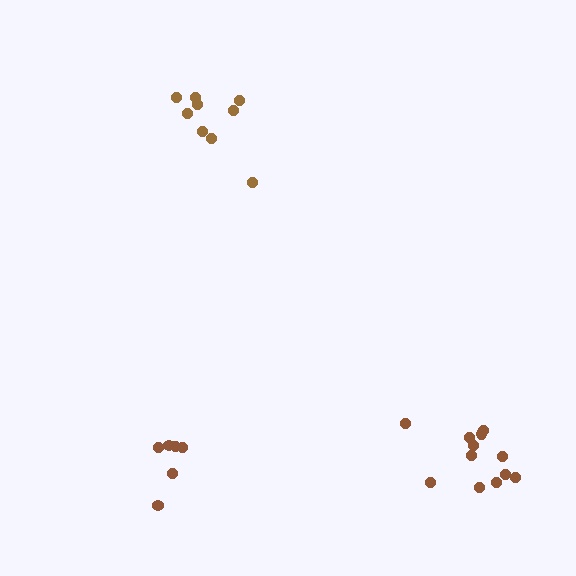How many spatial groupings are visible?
There are 3 spatial groupings.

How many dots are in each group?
Group 1: 6 dots, Group 2: 9 dots, Group 3: 12 dots (27 total).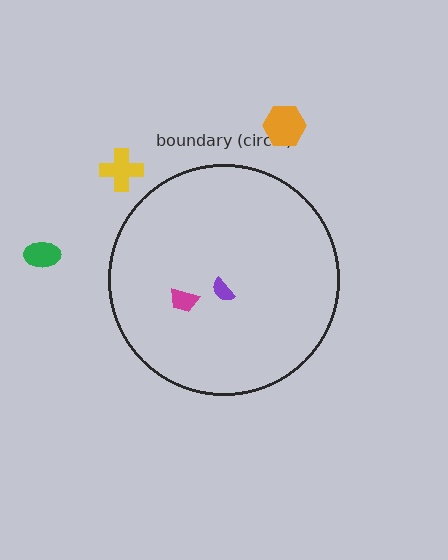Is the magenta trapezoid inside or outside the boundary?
Inside.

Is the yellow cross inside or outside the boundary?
Outside.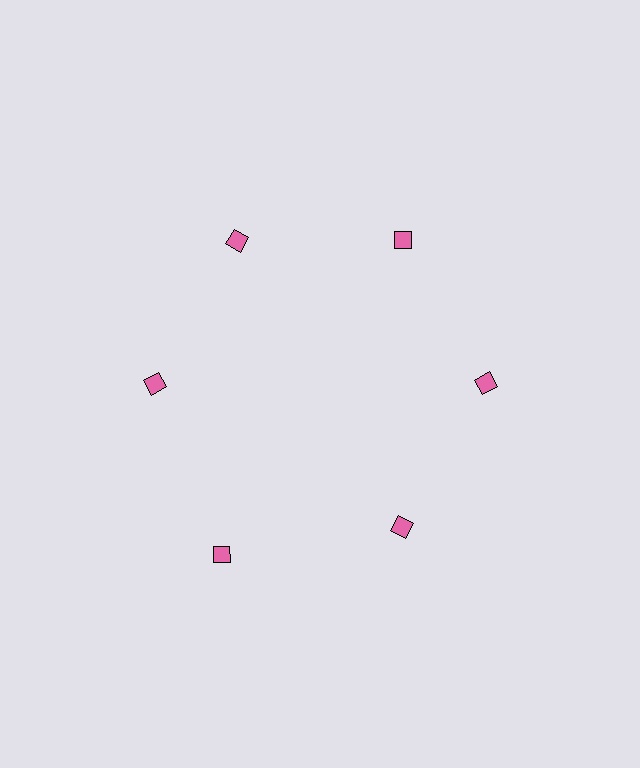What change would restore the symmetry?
The symmetry would be restored by moving it inward, back onto the ring so that all 6 diamonds sit at equal angles and equal distance from the center.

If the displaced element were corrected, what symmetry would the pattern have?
It would have 6-fold rotational symmetry — the pattern would map onto itself every 60 degrees.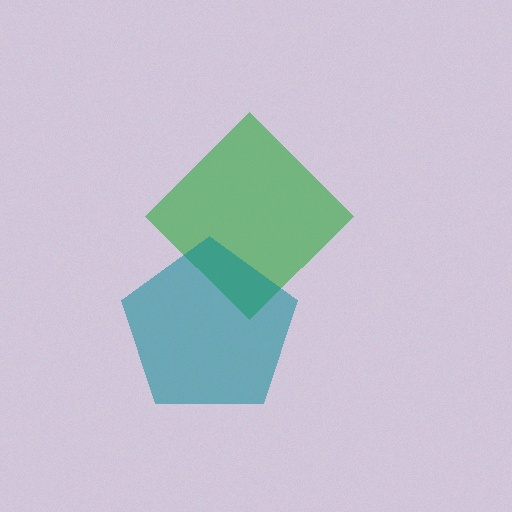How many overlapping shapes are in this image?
There are 2 overlapping shapes in the image.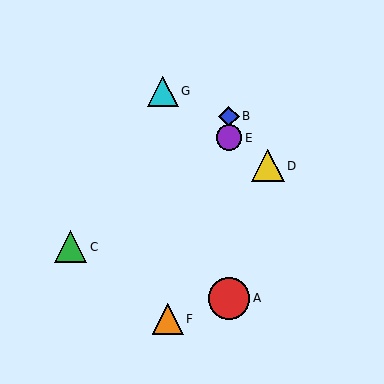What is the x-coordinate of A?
Object A is at x≈229.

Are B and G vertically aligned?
No, B is at x≈229 and G is at x≈163.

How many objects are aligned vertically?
3 objects (A, B, E) are aligned vertically.